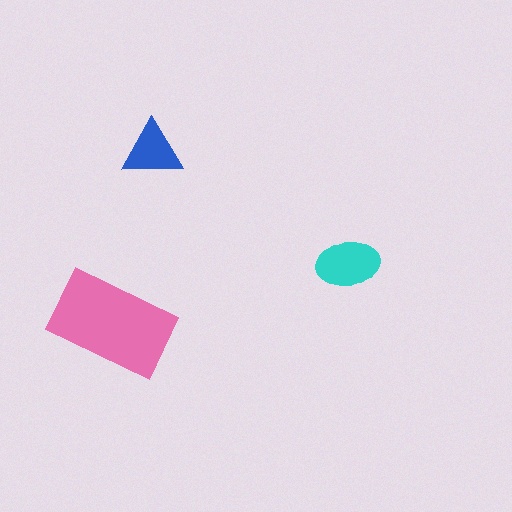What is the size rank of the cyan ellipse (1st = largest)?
2nd.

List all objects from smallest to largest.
The blue triangle, the cyan ellipse, the pink rectangle.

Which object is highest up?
The blue triangle is topmost.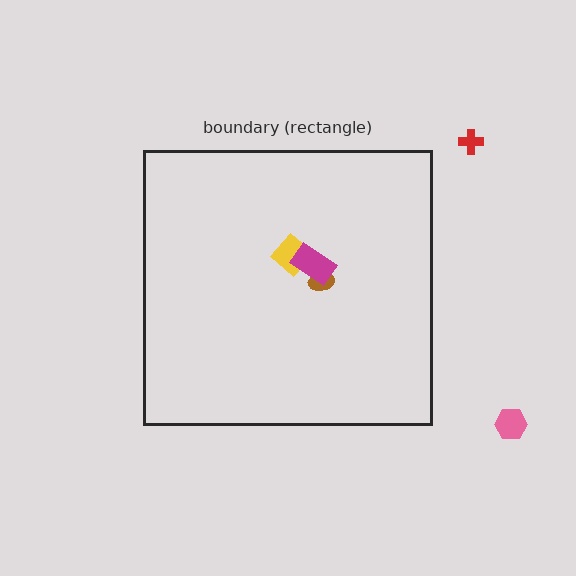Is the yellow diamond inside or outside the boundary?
Inside.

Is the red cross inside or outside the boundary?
Outside.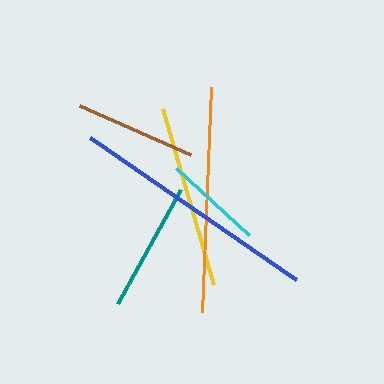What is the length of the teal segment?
The teal segment is approximately 131 pixels long.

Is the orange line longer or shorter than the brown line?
The orange line is longer than the brown line.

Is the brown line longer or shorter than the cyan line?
The brown line is longer than the cyan line.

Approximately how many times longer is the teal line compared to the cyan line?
The teal line is approximately 1.3 times the length of the cyan line.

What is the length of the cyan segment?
The cyan segment is approximately 99 pixels long.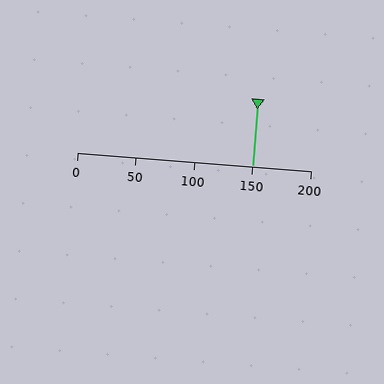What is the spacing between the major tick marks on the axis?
The major ticks are spaced 50 apart.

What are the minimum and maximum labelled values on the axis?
The axis runs from 0 to 200.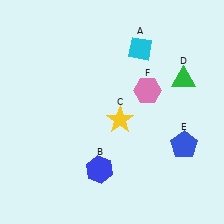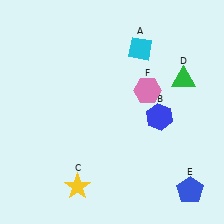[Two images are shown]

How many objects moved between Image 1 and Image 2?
3 objects moved between the two images.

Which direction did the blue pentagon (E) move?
The blue pentagon (E) moved down.